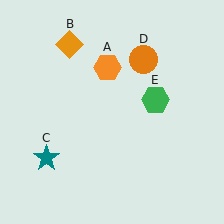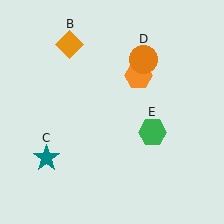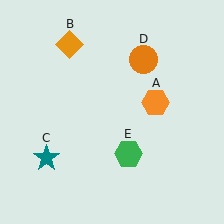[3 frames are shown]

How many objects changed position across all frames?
2 objects changed position: orange hexagon (object A), green hexagon (object E).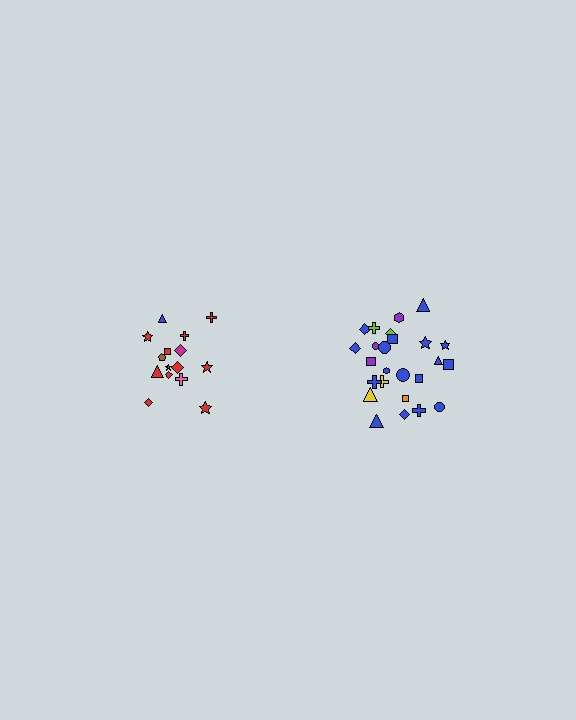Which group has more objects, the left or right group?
The right group.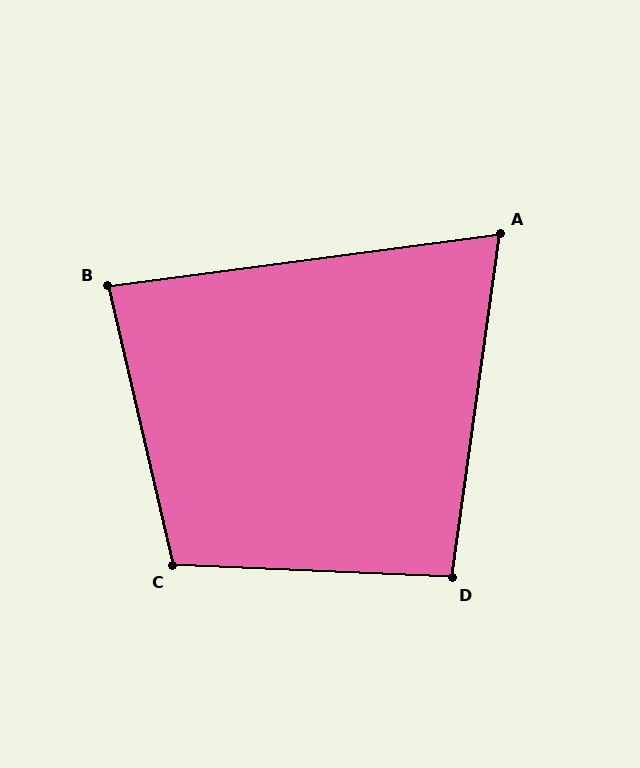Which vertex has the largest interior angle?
C, at approximately 105 degrees.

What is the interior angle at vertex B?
Approximately 84 degrees (acute).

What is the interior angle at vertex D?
Approximately 96 degrees (obtuse).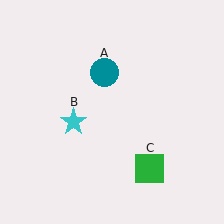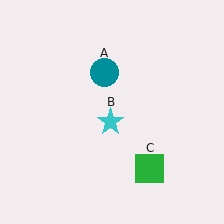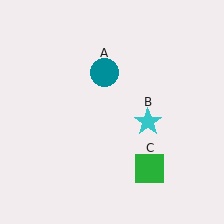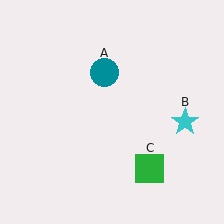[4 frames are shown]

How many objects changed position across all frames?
1 object changed position: cyan star (object B).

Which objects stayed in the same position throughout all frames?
Teal circle (object A) and green square (object C) remained stationary.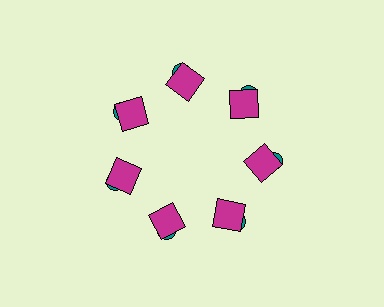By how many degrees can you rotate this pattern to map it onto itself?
The pattern maps onto itself every 51 degrees of rotation.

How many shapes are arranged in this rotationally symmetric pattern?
There are 14 shapes, arranged in 7 groups of 2.